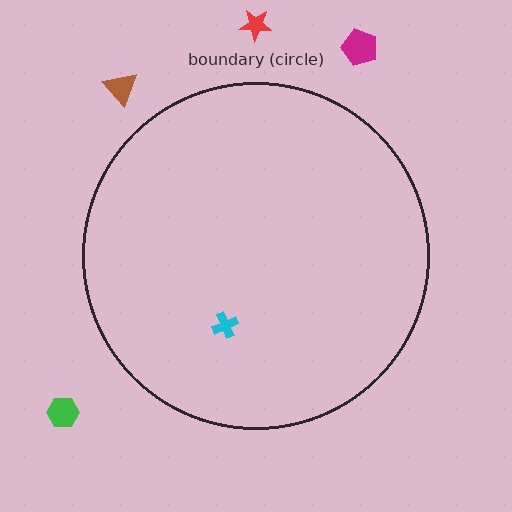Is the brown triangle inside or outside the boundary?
Outside.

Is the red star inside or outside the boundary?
Outside.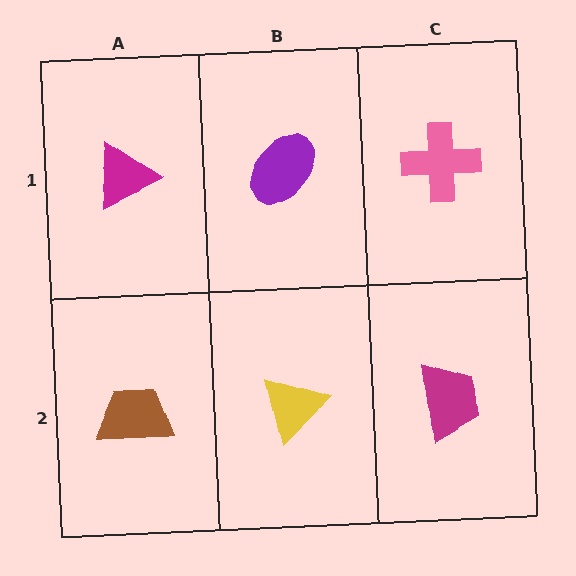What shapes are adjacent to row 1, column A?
A brown trapezoid (row 2, column A), a purple ellipse (row 1, column B).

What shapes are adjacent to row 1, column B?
A yellow triangle (row 2, column B), a magenta triangle (row 1, column A), a pink cross (row 1, column C).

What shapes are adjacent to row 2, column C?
A pink cross (row 1, column C), a yellow triangle (row 2, column B).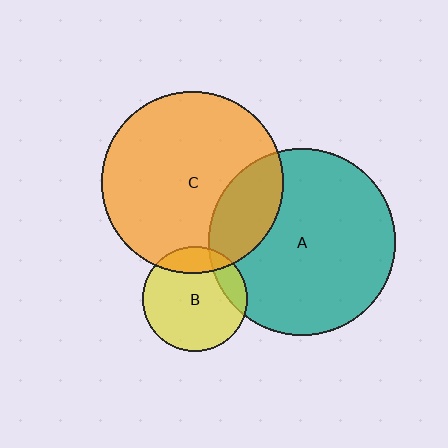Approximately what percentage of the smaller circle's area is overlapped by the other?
Approximately 15%.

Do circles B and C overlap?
Yes.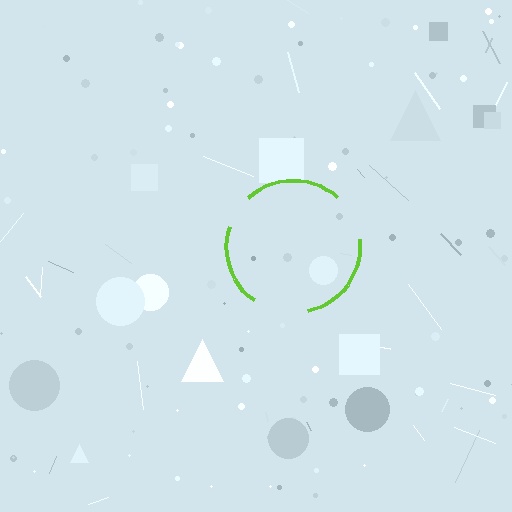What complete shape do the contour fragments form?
The contour fragments form a circle.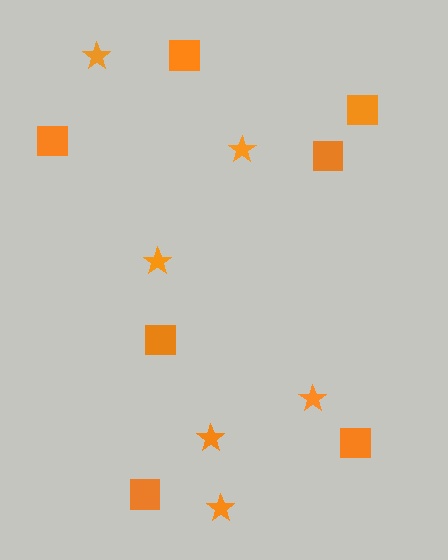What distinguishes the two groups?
There are 2 groups: one group of squares (7) and one group of stars (6).